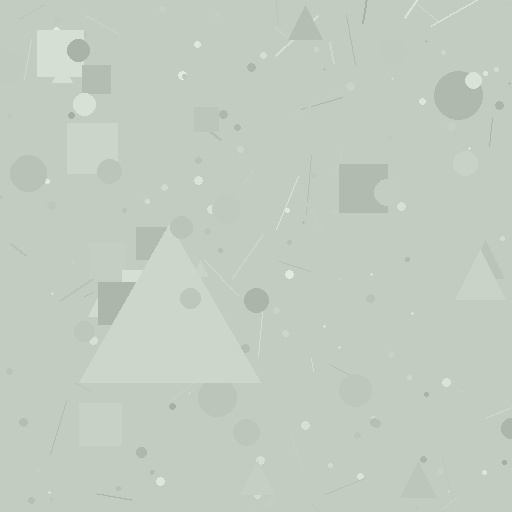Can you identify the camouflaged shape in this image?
The camouflaged shape is a triangle.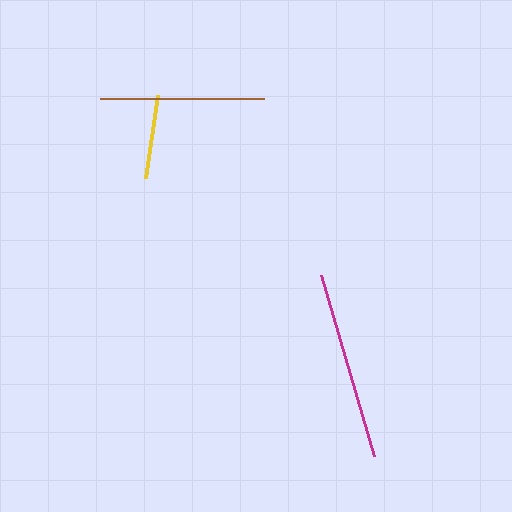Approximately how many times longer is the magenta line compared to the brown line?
The magenta line is approximately 1.1 times the length of the brown line.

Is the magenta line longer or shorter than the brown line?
The magenta line is longer than the brown line.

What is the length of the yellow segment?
The yellow segment is approximately 84 pixels long.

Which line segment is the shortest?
The yellow line is the shortest at approximately 84 pixels.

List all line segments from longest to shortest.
From longest to shortest: magenta, brown, yellow.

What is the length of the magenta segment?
The magenta segment is approximately 189 pixels long.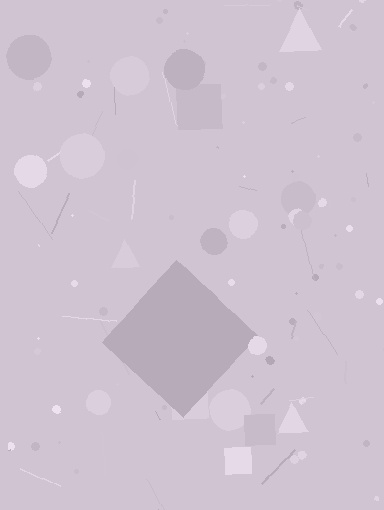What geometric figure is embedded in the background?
A diamond is embedded in the background.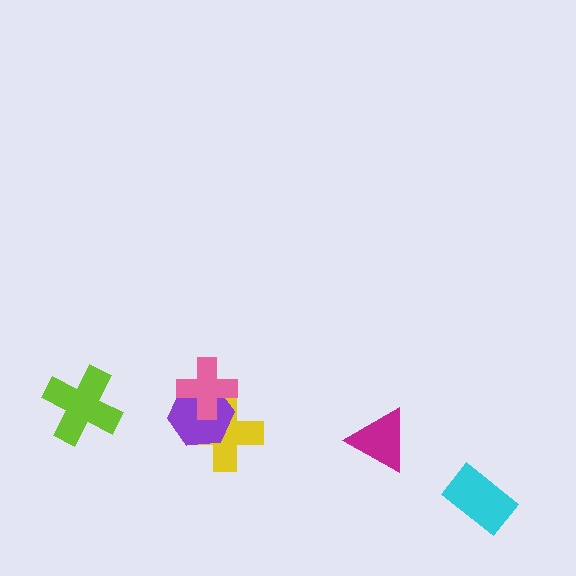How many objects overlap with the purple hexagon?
2 objects overlap with the purple hexagon.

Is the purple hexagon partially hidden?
Yes, it is partially covered by another shape.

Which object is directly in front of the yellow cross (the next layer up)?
The purple hexagon is directly in front of the yellow cross.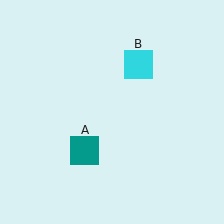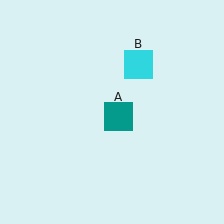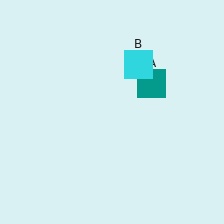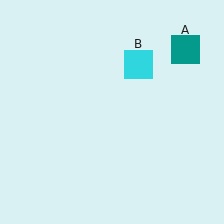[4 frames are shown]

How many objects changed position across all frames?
1 object changed position: teal square (object A).